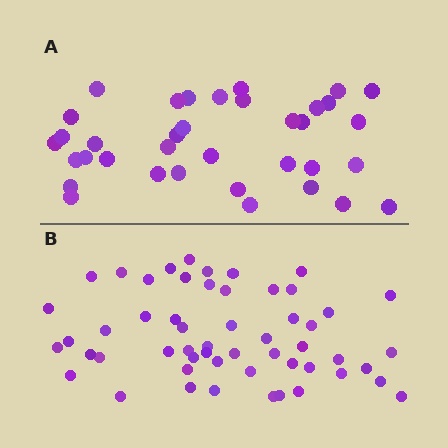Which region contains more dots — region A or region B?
Region B (the bottom region) has more dots.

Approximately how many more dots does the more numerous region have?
Region B has approximately 20 more dots than region A.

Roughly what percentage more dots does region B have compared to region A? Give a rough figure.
About 50% more.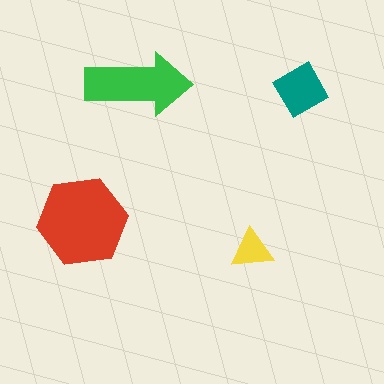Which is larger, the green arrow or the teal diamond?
The green arrow.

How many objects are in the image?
There are 4 objects in the image.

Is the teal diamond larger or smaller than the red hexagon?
Smaller.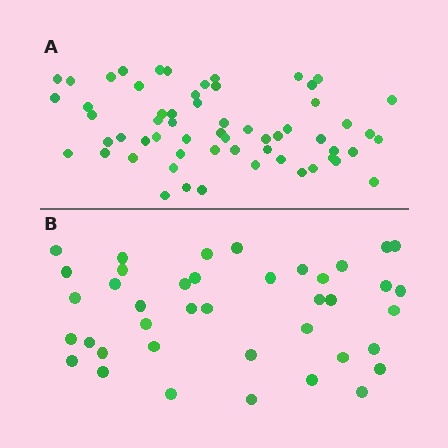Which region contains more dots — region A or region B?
Region A (the top region) has more dots.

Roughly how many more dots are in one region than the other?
Region A has approximately 20 more dots than region B.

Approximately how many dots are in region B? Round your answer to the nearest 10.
About 40 dots.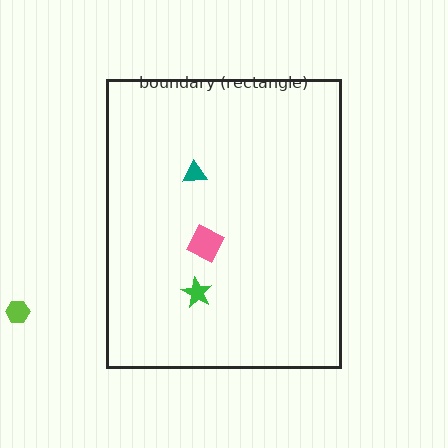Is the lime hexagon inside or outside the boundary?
Outside.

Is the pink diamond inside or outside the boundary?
Inside.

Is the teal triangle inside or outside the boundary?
Inside.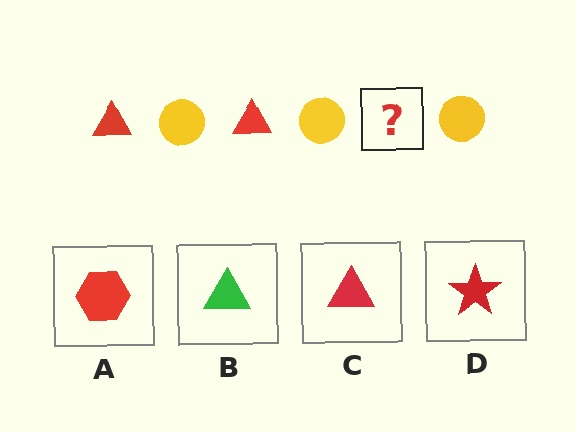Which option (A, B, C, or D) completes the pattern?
C.